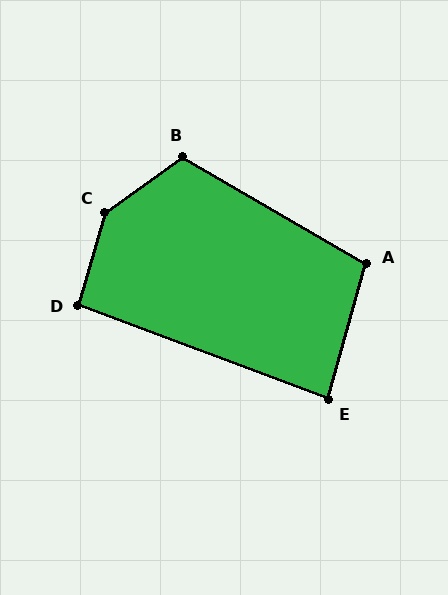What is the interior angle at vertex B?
Approximately 115 degrees (obtuse).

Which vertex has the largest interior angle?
C, at approximately 142 degrees.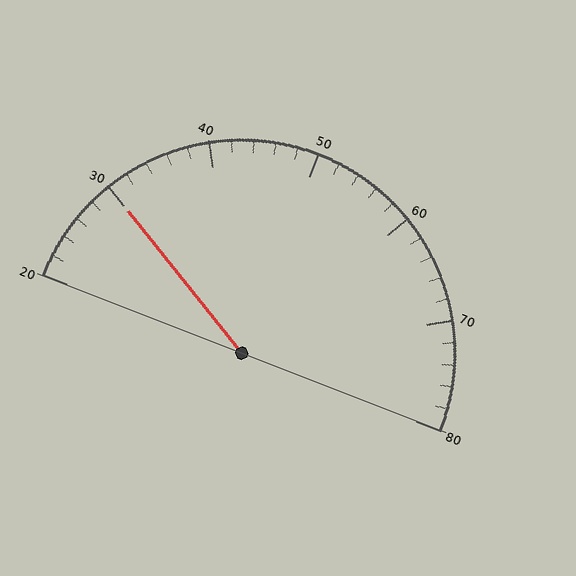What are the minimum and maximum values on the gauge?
The gauge ranges from 20 to 80.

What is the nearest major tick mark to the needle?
The nearest major tick mark is 30.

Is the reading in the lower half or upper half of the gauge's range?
The reading is in the lower half of the range (20 to 80).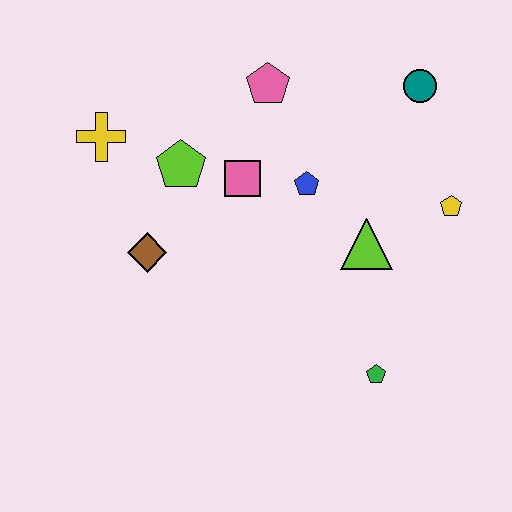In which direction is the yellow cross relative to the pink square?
The yellow cross is to the left of the pink square.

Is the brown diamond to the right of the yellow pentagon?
No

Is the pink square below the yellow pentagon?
No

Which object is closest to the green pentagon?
The lime triangle is closest to the green pentagon.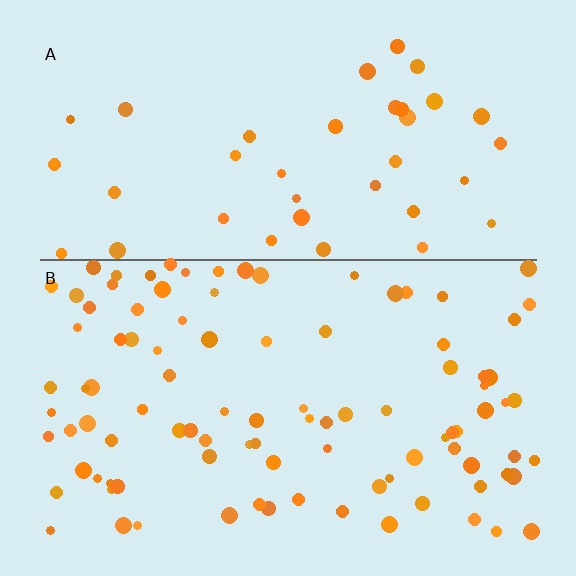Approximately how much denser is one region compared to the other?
Approximately 2.5× — region B over region A.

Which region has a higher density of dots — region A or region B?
B (the bottom).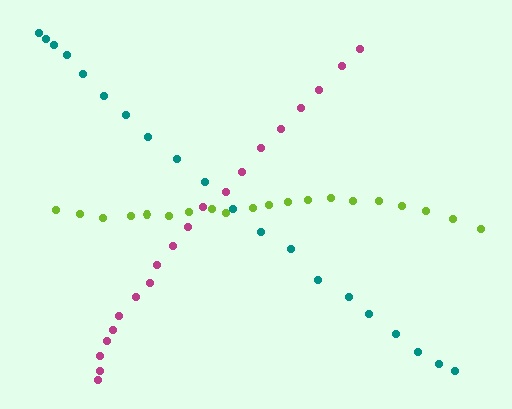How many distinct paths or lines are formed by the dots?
There are 3 distinct paths.